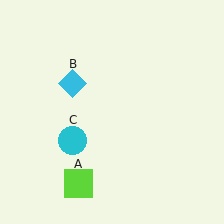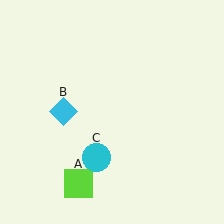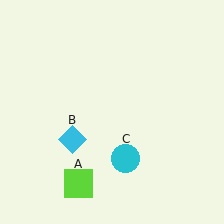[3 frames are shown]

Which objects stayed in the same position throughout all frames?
Lime square (object A) remained stationary.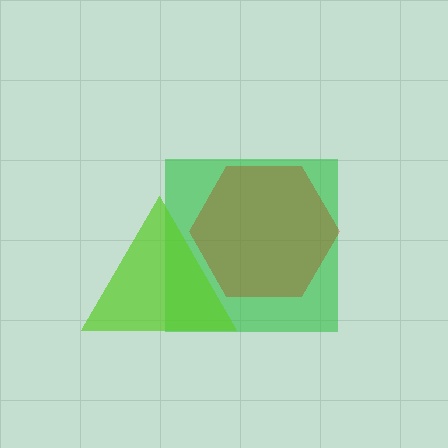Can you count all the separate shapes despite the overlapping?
Yes, there are 3 separate shapes.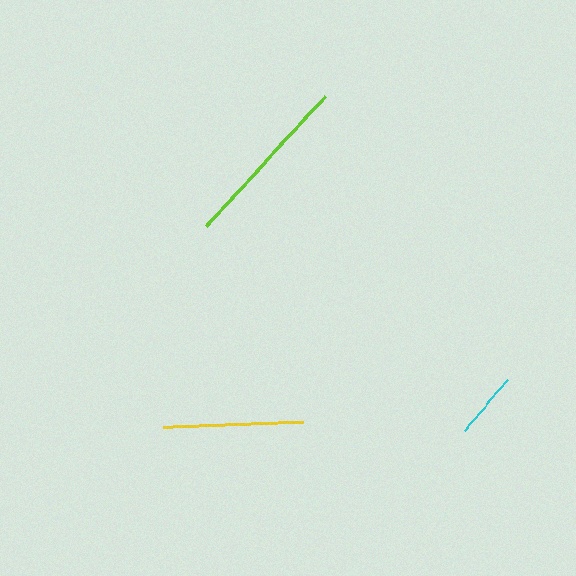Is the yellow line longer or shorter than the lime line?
The lime line is longer than the yellow line.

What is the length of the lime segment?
The lime segment is approximately 176 pixels long.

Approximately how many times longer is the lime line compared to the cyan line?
The lime line is approximately 2.7 times the length of the cyan line.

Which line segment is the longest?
The lime line is the longest at approximately 176 pixels.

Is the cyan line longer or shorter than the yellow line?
The yellow line is longer than the cyan line.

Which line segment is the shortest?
The cyan line is the shortest at approximately 67 pixels.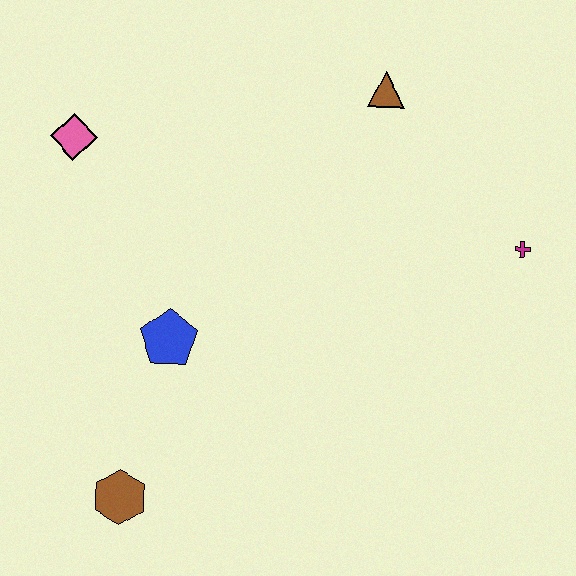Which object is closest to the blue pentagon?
The brown hexagon is closest to the blue pentagon.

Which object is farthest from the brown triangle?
The brown hexagon is farthest from the brown triangle.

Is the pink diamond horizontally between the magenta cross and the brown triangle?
No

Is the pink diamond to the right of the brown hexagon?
No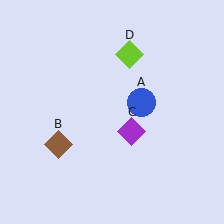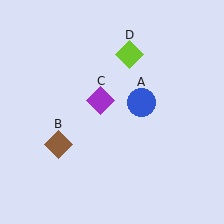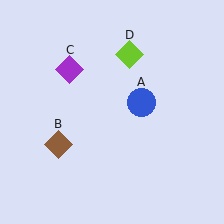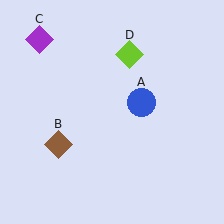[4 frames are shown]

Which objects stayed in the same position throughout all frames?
Blue circle (object A) and brown diamond (object B) and lime diamond (object D) remained stationary.